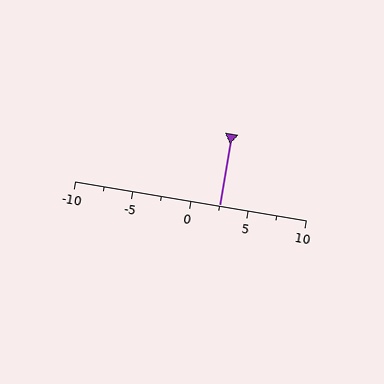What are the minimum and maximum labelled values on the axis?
The axis runs from -10 to 10.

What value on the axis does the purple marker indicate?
The marker indicates approximately 2.5.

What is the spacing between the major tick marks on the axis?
The major ticks are spaced 5 apart.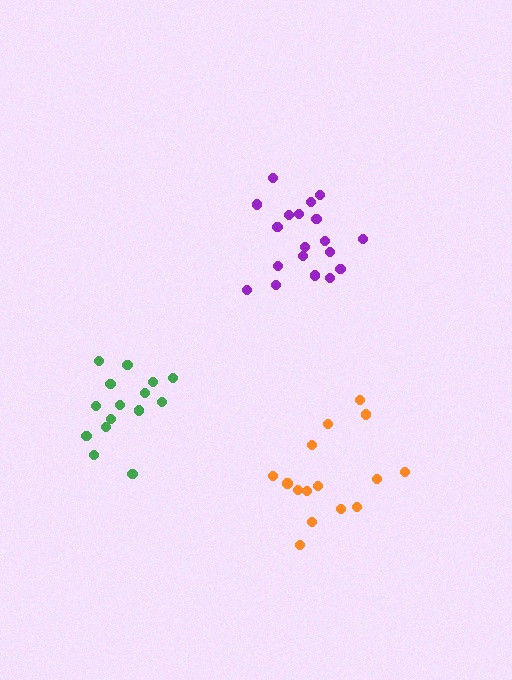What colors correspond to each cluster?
The clusters are colored: purple, orange, green.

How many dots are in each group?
Group 1: 19 dots, Group 2: 15 dots, Group 3: 15 dots (49 total).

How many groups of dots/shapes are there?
There are 3 groups.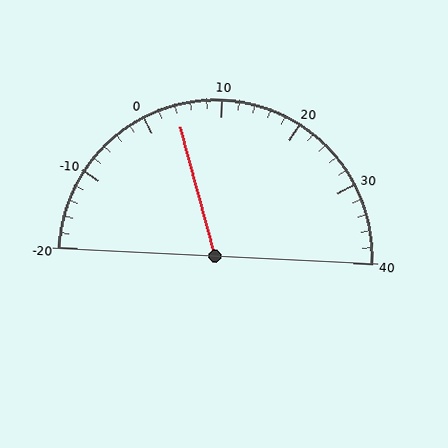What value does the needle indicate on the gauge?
The needle indicates approximately 4.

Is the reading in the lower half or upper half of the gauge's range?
The reading is in the lower half of the range (-20 to 40).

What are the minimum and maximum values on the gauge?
The gauge ranges from -20 to 40.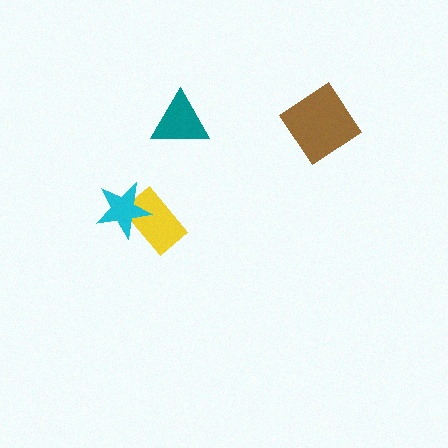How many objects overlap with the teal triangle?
0 objects overlap with the teal triangle.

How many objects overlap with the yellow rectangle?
1 object overlaps with the yellow rectangle.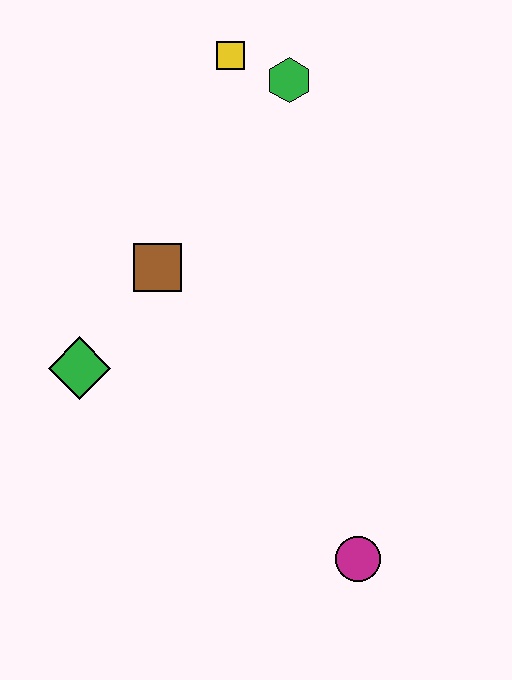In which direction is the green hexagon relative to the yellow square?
The green hexagon is to the right of the yellow square.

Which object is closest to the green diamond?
The brown square is closest to the green diamond.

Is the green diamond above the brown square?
No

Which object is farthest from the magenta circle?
The yellow square is farthest from the magenta circle.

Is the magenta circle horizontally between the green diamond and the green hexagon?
No